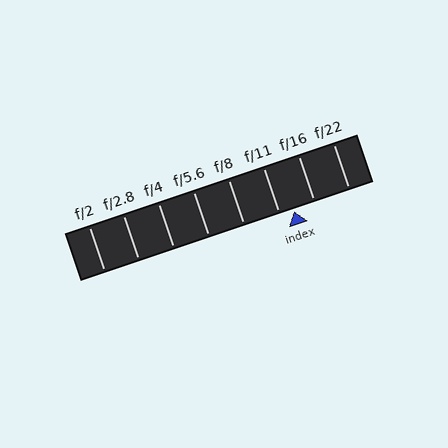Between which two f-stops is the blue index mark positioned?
The index mark is between f/11 and f/16.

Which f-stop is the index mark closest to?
The index mark is closest to f/11.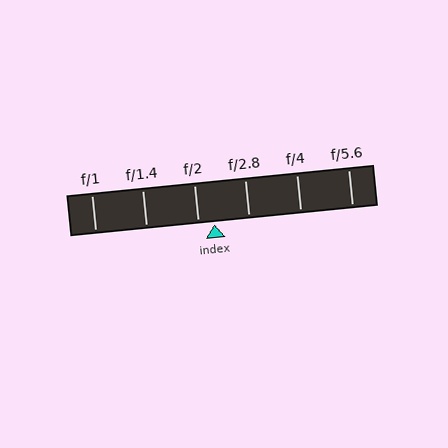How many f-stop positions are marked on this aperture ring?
There are 6 f-stop positions marked.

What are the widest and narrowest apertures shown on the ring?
The widest aperture shown is f/1 and the narrowest is f/5.6.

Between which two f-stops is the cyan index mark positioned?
The index mark is between f/2 and f/2.8.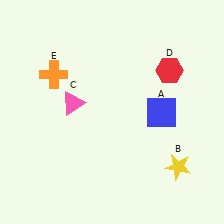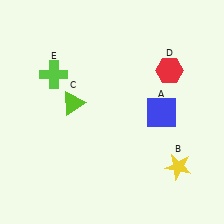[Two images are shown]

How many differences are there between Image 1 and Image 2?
There are 2 differences between the two images.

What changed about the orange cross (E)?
In Image 1, E is orange. In Image 2, it changed to lime.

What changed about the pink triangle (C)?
In Image 1, C is pink. In Image 2, it changed to lime.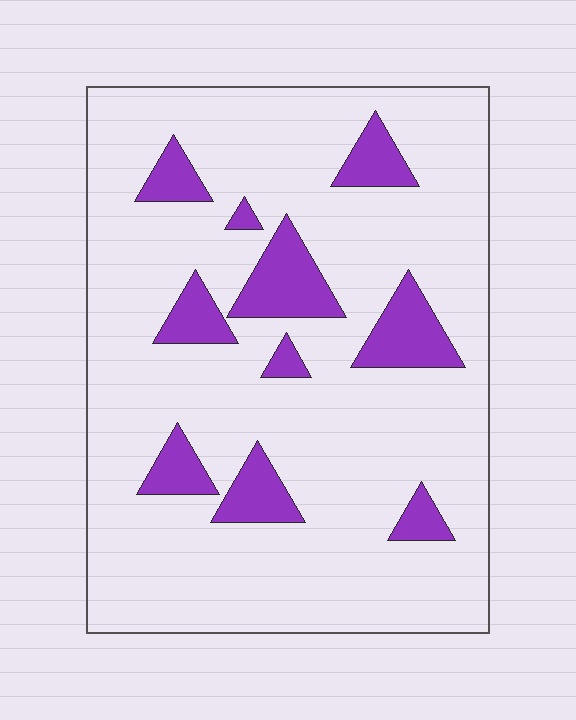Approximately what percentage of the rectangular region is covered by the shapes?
Approximately 15%.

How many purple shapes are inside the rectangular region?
10.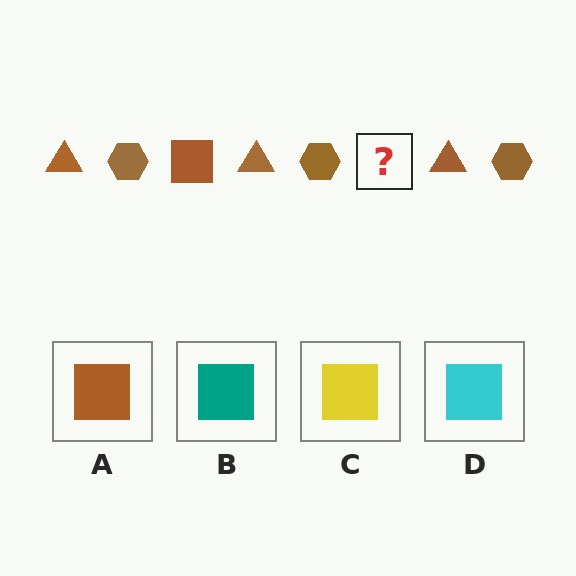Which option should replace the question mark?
Option A.